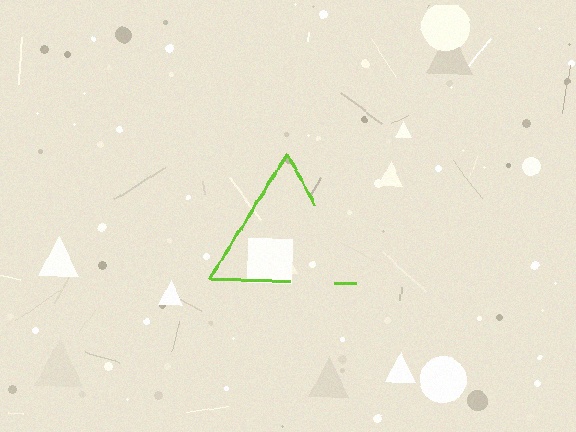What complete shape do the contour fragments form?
The contour fragments form a triangle.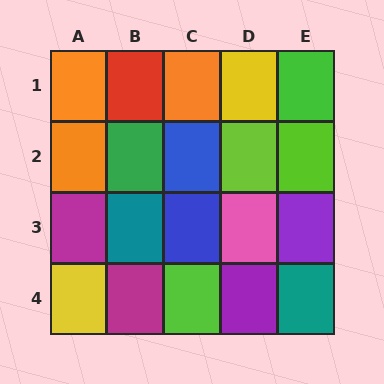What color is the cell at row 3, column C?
Blue.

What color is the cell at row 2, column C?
Blue.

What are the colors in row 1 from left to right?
Orange, red, orange, yellow, green.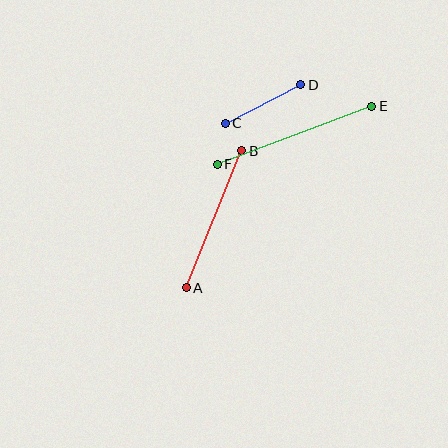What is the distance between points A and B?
The distance is approximately 148 pixels.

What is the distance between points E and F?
The distance is approximately 165 pixels.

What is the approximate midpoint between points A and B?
The midpoint is at approximately (214, 219) pixels.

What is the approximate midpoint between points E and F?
The midpoint is at approximately (294, 135) pixels.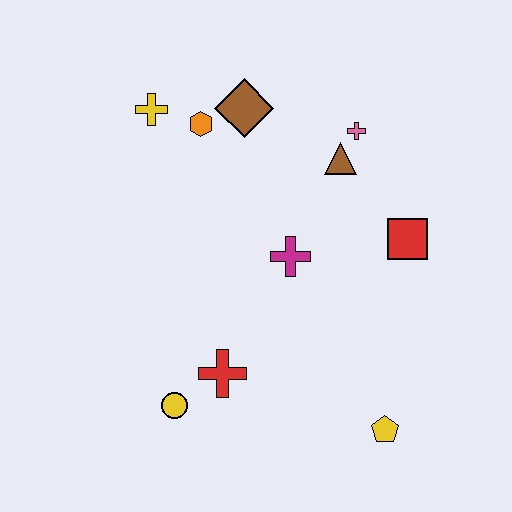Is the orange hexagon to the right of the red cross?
No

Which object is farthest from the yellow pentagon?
The yellow cross is farthest from the yellow pentagon.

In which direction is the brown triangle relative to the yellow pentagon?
The brown triangle is above the yellow pentagon.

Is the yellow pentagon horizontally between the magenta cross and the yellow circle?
No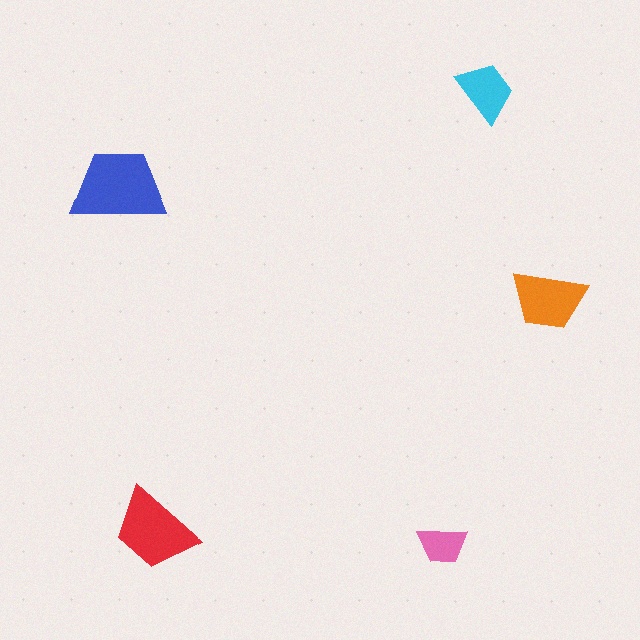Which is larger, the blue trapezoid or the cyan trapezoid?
The blue one.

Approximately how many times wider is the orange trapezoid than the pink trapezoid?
About 1.5 times wider.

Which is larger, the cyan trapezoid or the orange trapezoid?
The orange one.